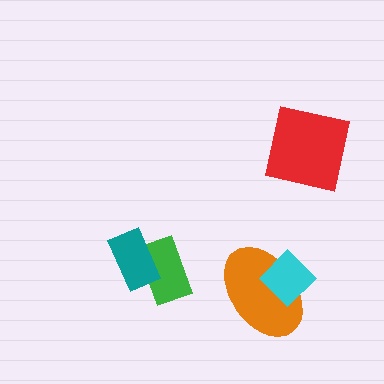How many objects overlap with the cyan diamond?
1 object overlaps with the cyan diamond.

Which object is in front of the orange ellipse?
The cyan diamond is in front of the orange ellipse.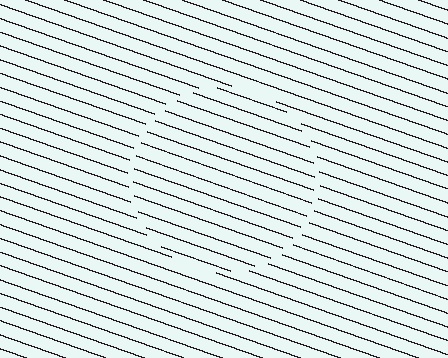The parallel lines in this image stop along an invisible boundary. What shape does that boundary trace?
An illusory circle. The interior of the shape contains the same grating, shifted by half a period — the contour is defined by the phase discontinuity where line-ends from the inner and outer gratings abut.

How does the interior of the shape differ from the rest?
The interior of the shape contains the same grating, shifted by half a period — the contour is defined by the phase discontinuity where line-ends from the inner and outer gratings abut.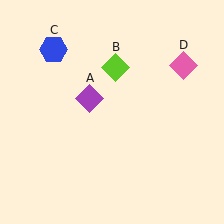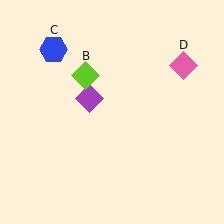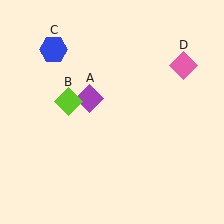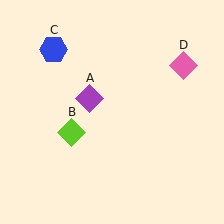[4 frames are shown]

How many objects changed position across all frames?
1 object changed position: lime diamond (object B).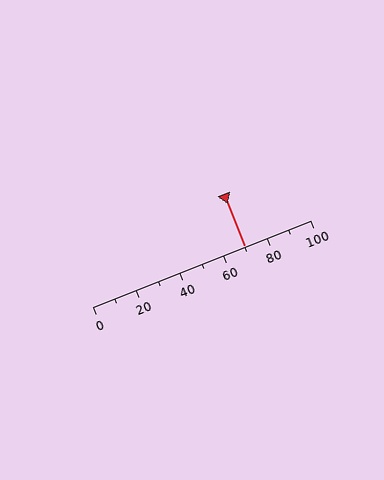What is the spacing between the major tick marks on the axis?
The major ticks are spaced 20 apart.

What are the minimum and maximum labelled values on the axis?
The axis runs from 0 to 100.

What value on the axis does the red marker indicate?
The marker indicates approximately 70.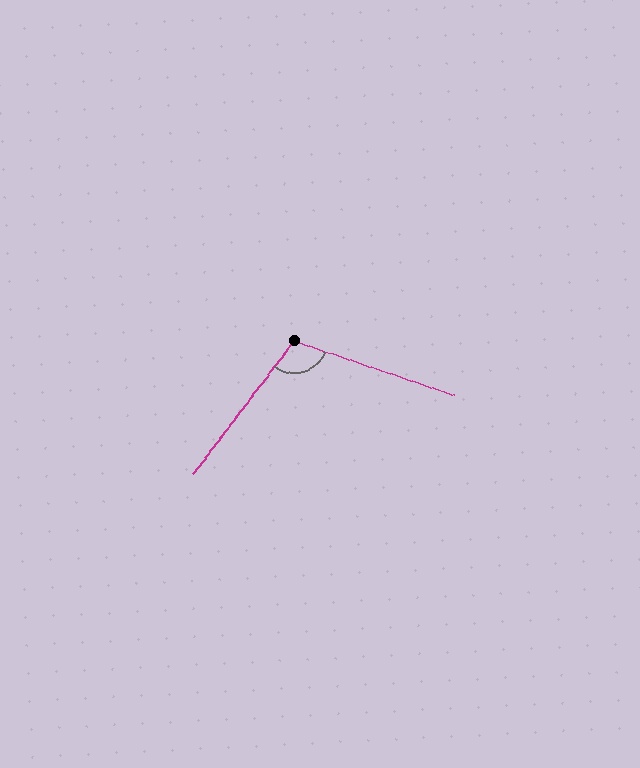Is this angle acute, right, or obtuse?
It is obtuse.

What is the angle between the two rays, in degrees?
Approximately 108 degrees.